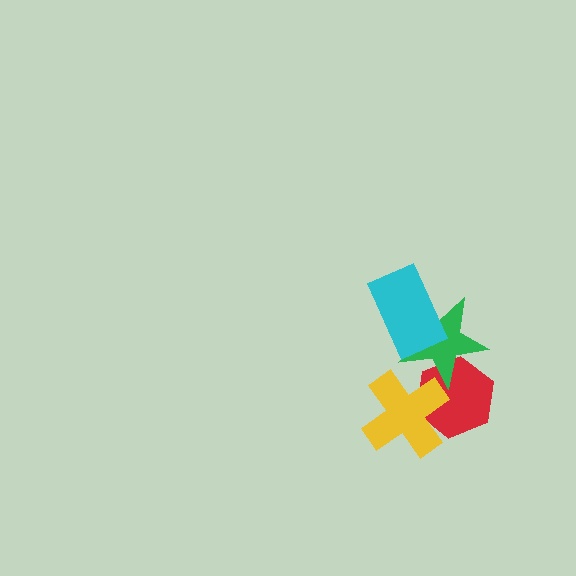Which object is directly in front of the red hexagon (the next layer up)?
The green star is directly in front of the red hexagon.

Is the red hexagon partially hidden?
Yes, it is partially covered by another shape.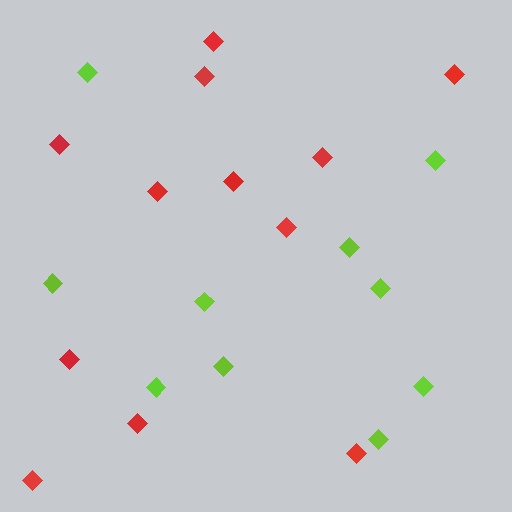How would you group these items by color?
There are 2 groups: one group of lime diamonds (10) and one group of red diamonds (12).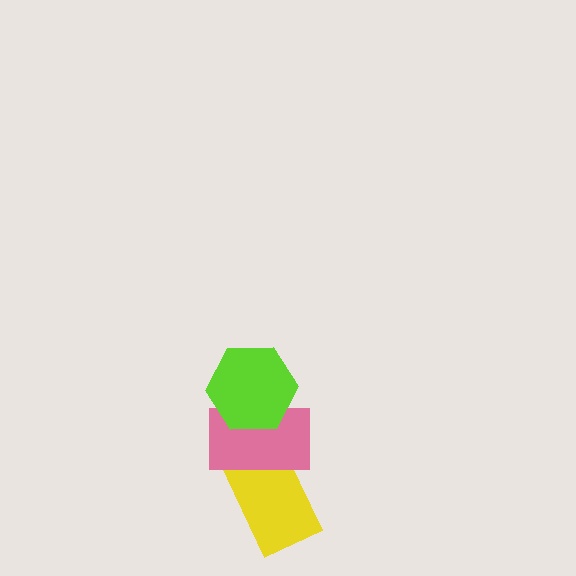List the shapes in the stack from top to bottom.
From top to bottom: the lime hexagon, the pink rectangle, the yellow rectangle.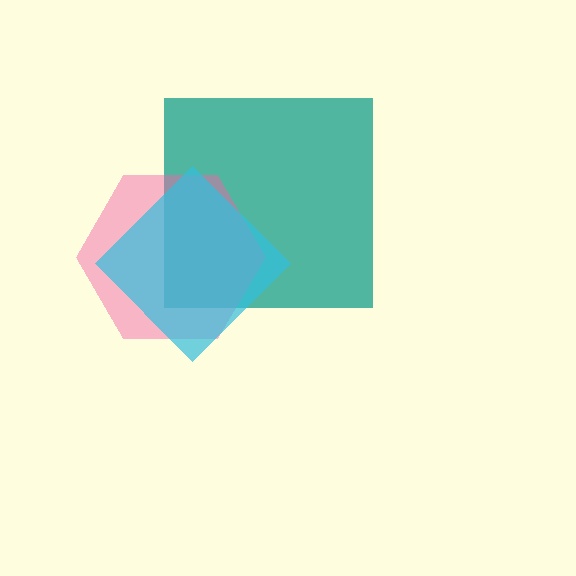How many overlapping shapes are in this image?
There are 3 overlapping shapes in the image.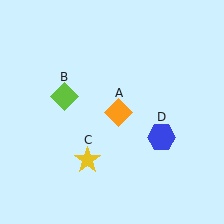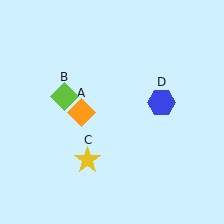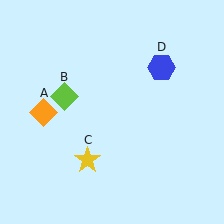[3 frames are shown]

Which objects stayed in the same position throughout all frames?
Lime diamond (object B) and yellow star (object C) remained stationary.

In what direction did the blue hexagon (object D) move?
The blue hexagon (object D) moved up.